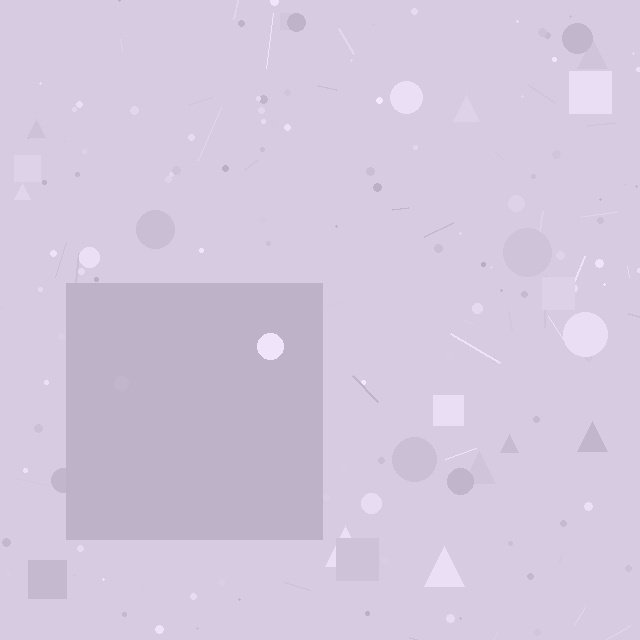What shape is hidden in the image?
A square is hidden in the image.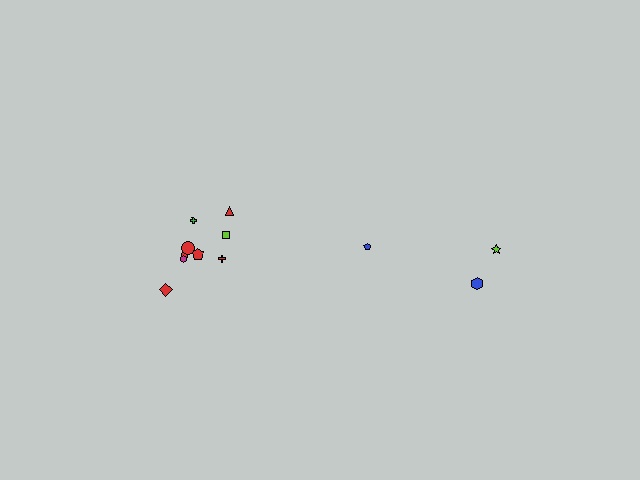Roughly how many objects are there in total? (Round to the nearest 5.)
Roughly 15 objects in total.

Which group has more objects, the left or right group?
The left group.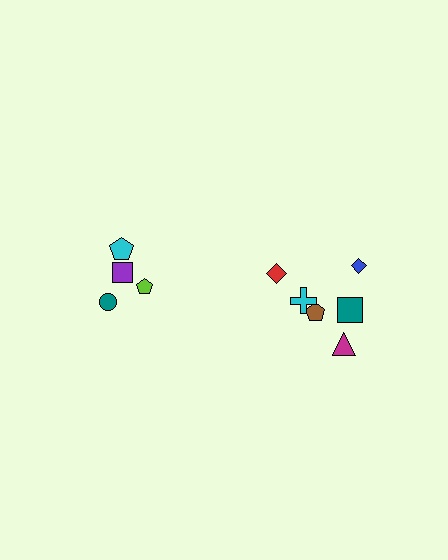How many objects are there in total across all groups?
There are 10 objects.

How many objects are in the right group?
There are 6 objects.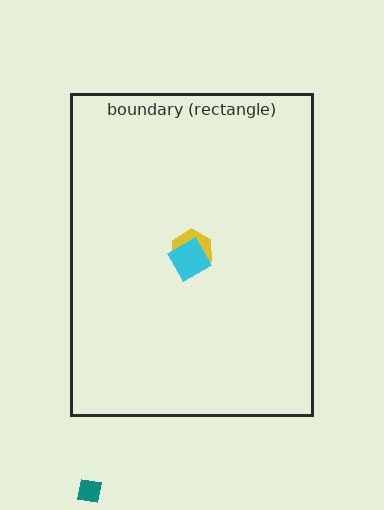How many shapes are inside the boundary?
2 inside, 1 outside.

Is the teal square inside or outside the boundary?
Outside.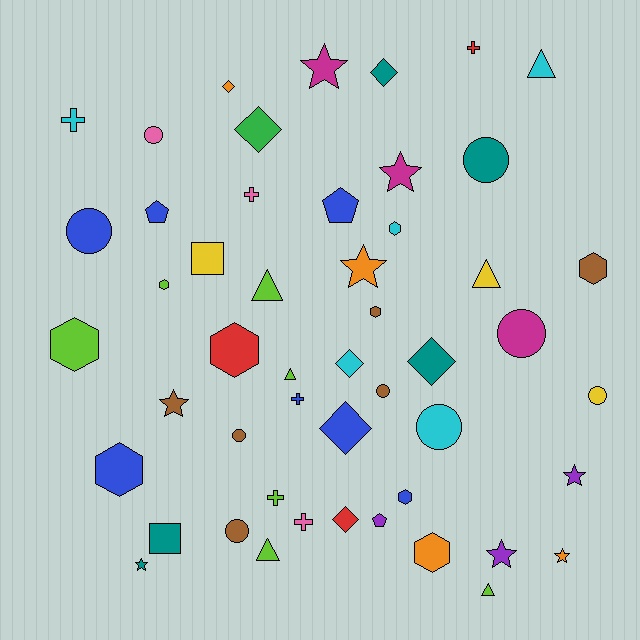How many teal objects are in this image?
There are 5 teal objects.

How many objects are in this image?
There are 50 objects.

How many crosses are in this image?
There are 6 crosses.